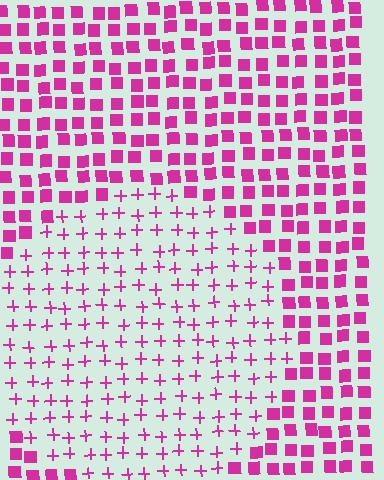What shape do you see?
I see a circle.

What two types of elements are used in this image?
The image uses plus signs inside the circle region and squares outside it.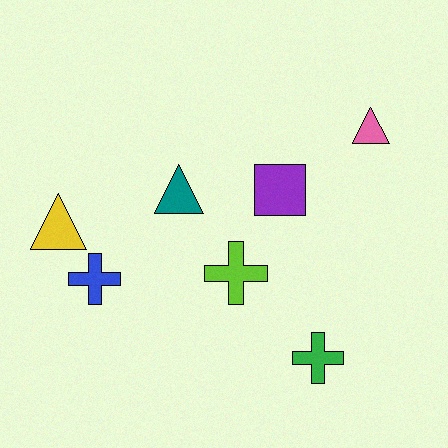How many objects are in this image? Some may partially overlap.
There are 7 objects.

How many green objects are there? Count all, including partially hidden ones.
There is 1 green object.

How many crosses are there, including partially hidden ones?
There are 3 crosses.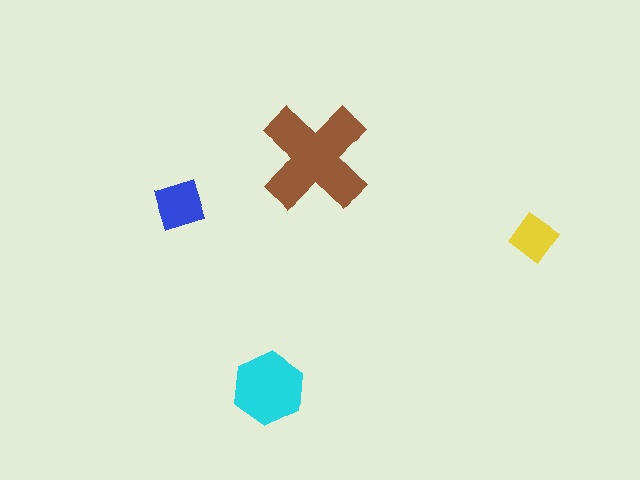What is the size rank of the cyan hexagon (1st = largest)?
2nd.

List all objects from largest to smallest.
The brown cross, the cyan hexagon, the blue diamond, the yellow diamond.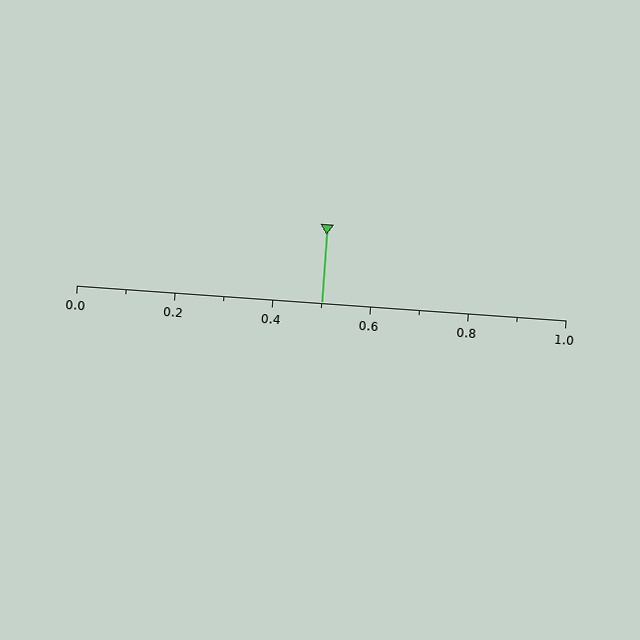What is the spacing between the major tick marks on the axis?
The major ticks are spaced 0.2 apart.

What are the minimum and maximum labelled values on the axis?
The axis runs from 0.0 to 1.0.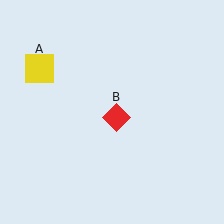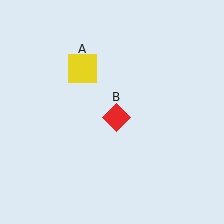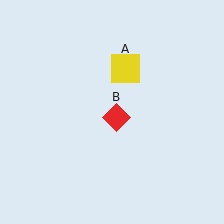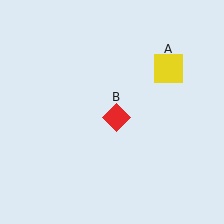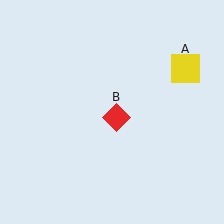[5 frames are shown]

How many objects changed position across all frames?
1 object changed position: yellow square (object A).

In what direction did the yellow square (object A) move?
The yellow square (object A) moved right.